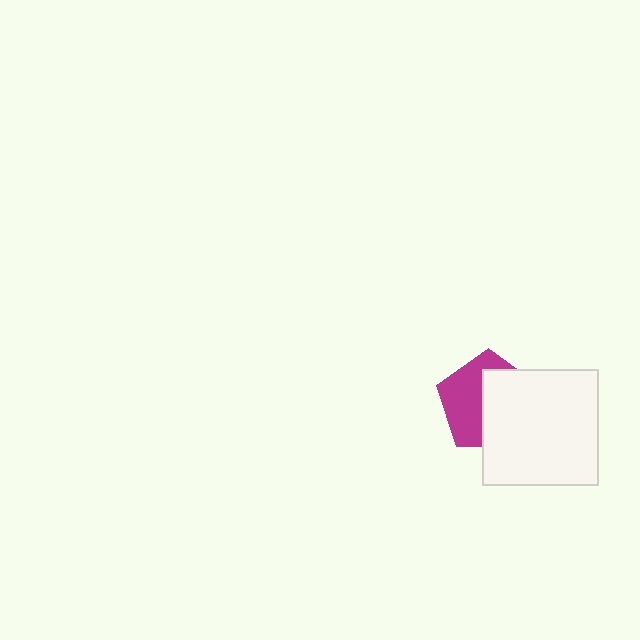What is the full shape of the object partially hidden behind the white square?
The partially hidden object is a magenta pentagon.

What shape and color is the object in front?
The object in front is a white square.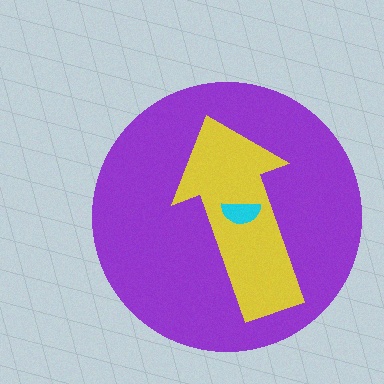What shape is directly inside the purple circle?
The yellow arrow.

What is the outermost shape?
The purple circle.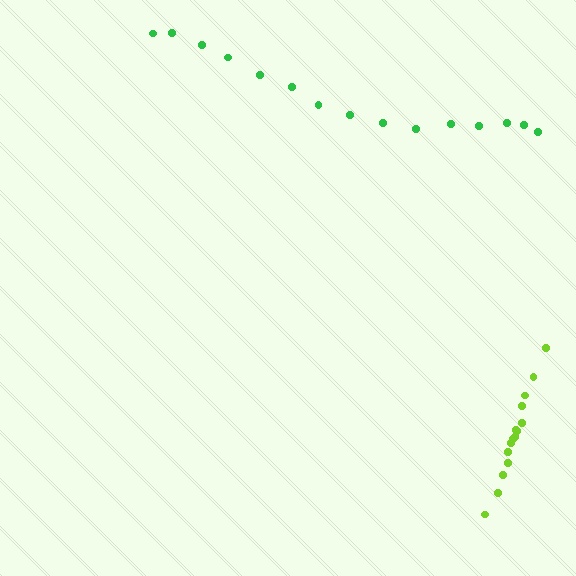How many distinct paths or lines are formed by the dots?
There are 2 distinct paths.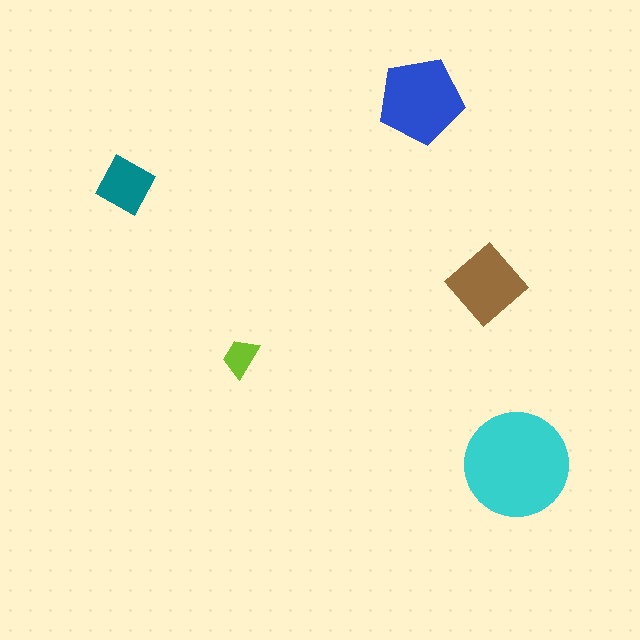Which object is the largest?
The cyan circle.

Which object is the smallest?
The lime trapezoid.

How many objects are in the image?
There are 5 objects in the image.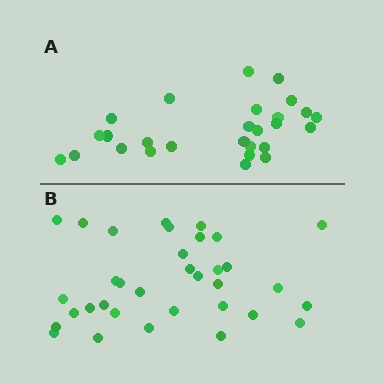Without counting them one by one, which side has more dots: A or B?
Region B (the bottom region) has more dots.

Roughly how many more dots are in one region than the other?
Region B has roughly 8 or so more dots than region A.